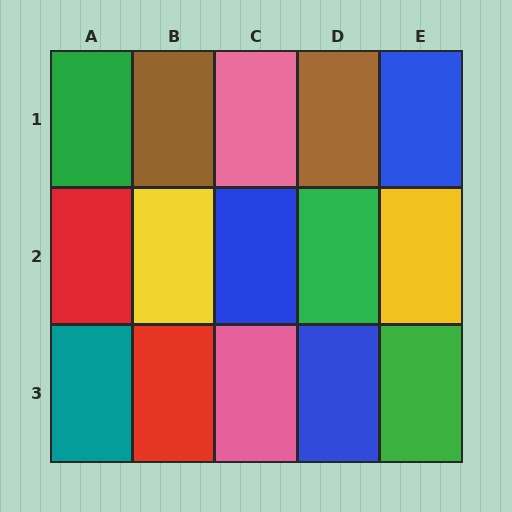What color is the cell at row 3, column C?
Pink.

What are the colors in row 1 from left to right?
Green, brown, pink, brown, blue.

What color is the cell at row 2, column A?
Red.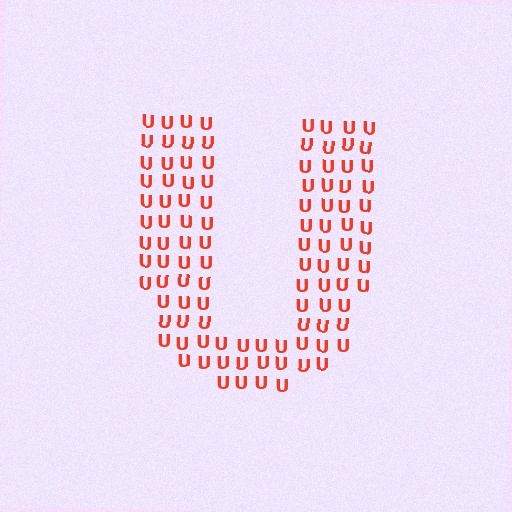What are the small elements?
The small elements are letter U's.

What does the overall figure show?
The overall figure shows the letter U.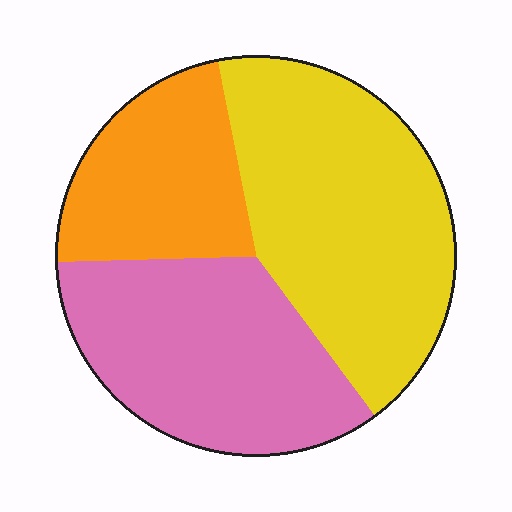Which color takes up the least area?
Orange, at roughly 20%.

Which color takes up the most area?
Yellow, at roughly 45%.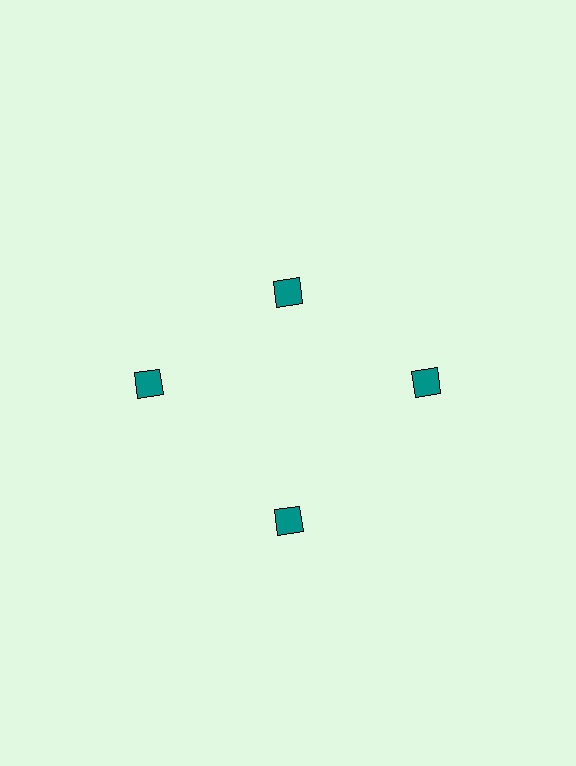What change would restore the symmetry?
The symmetry would be restored by moving it outward, back onto the ring so that all 4 diamonds sit at equal angles and equal distance from the center.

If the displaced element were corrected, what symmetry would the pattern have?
It would have 4-fold rotational symmetry — the pattern would map onto itself every 90 degrees.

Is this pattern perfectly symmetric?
No. The 4 teal diamonds are arranged in a ring, but one element near the 12 o'clock position is pulled inward toward the center, breaking the 4-fold rotational symmetry.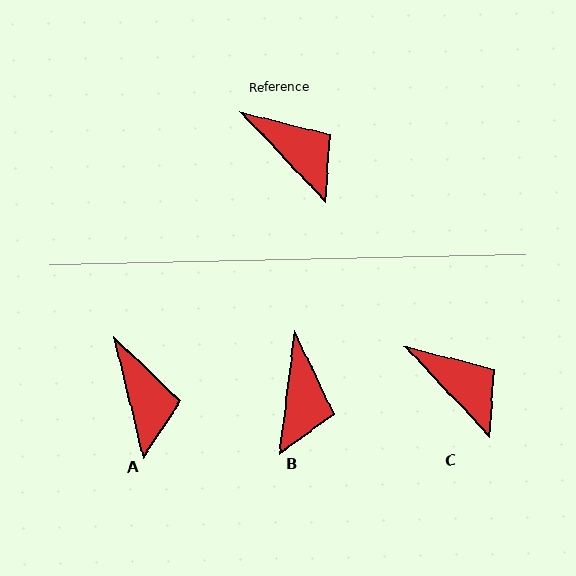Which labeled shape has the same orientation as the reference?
C.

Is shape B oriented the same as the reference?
No, it is off by about 50 degrees.